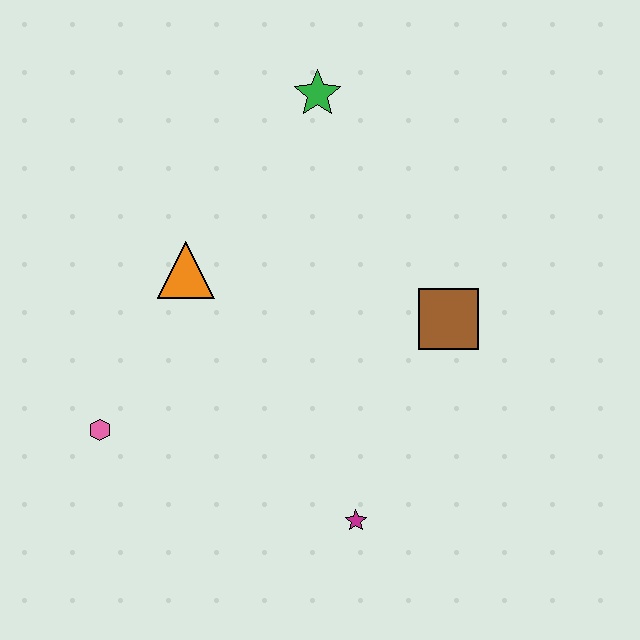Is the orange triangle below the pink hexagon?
No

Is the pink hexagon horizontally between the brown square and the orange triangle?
No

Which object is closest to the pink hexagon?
The orange triangle is closest to the pink hexagon.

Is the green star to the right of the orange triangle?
Yes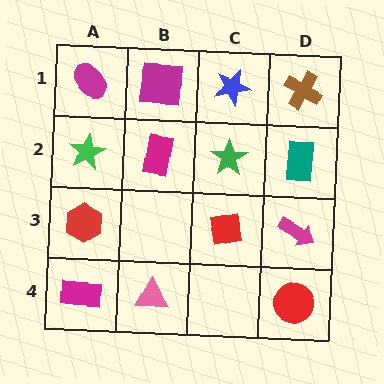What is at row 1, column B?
A magenta square.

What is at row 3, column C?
A red square.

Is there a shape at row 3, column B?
No, that cell is empty.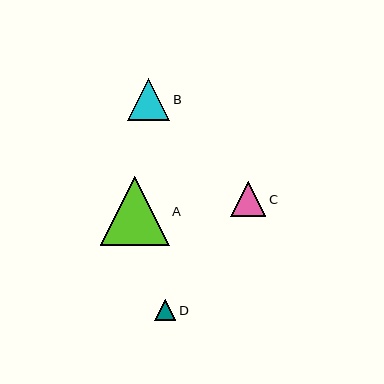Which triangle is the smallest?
Triangle D is the smallest with a size of approximately 21 pixels.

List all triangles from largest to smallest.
From largest to smallest: A, B, C, D.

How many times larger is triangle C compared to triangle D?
Triangle C is approximately 1.7 times the size of triangle D.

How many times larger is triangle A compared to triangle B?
Triangle A is approximately 1.6 times the size of triangle B.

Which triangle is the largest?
Triangle A is the largest with a size of approximately 69 pixels.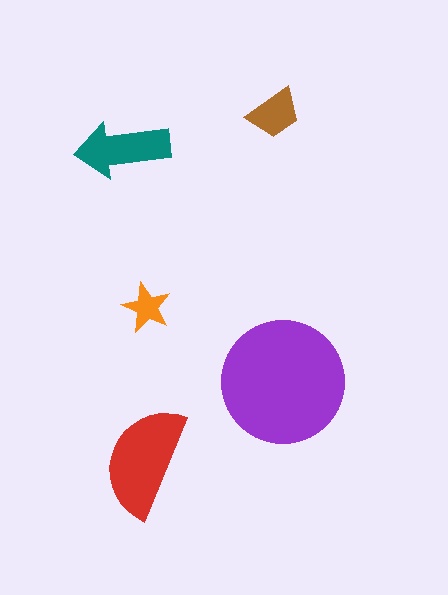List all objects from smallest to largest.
The orange star, the brown trapezoid, the teal arrow, the red semicircle, the purple circle.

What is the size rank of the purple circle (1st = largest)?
1st.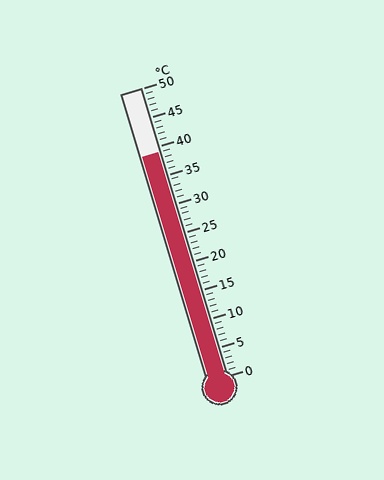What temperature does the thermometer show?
The thermometer shows approximately 39°C.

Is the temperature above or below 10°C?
The temperature is above 10°C.